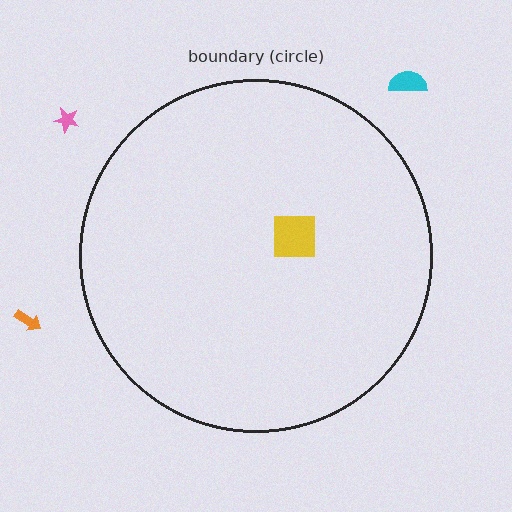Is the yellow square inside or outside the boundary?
Inside.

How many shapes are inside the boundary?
1 inside, 3 outside.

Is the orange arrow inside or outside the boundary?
Outside.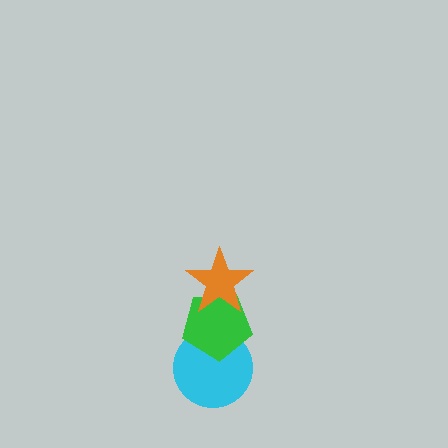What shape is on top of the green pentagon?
The orange star is on top of the green pentagon.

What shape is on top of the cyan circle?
The green pentagon is on top of the cyan circle.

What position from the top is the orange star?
The orange star is 1st from the top.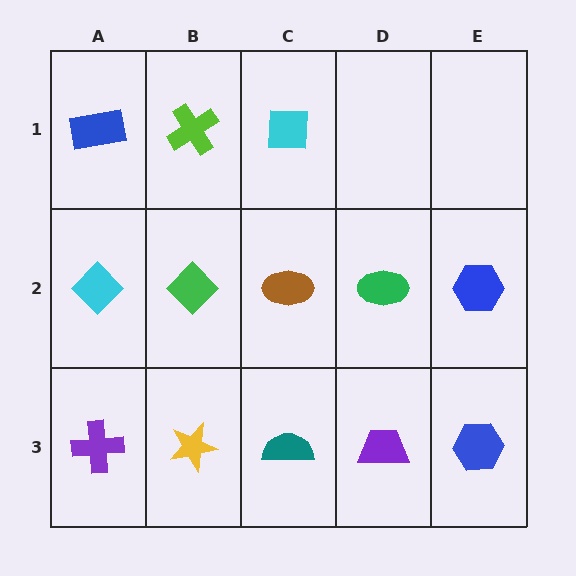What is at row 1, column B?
A lime cross.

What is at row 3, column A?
A purple cross.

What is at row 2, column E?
A blue hexagon.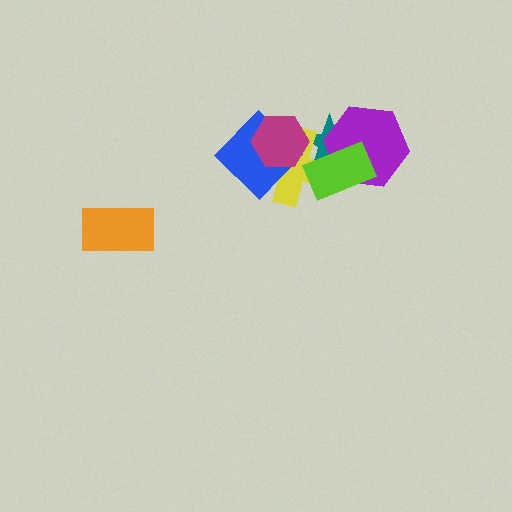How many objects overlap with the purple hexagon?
2 objects overlap with the purple hexagon.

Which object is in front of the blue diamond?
The magenta hexagon is in front of the blue diamond.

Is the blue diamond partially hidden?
Yes, it is partially covered by another shape.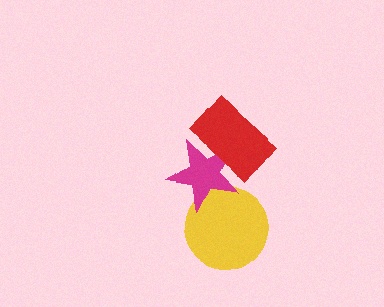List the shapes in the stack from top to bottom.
From top to bottom: the red rectangle, the magenta star, the yellow circle.